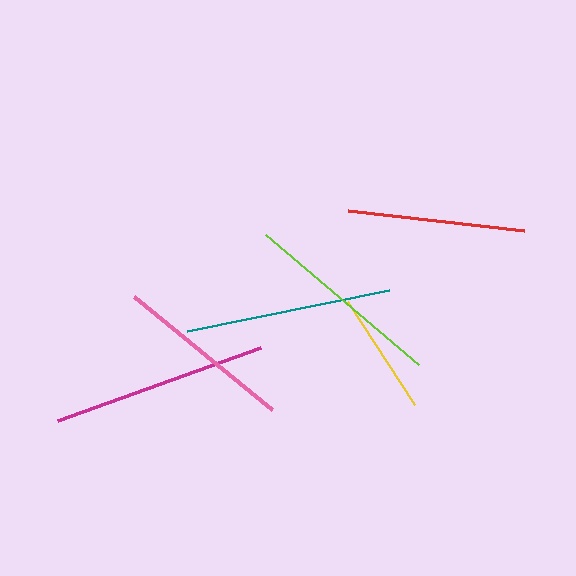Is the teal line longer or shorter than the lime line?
The teal line is longer than the lime line.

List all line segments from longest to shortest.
From longest to shortest: magenta, teal, lime, pink, red, yellow.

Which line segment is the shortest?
The yellow line is the shortest at approximately 123 pixels.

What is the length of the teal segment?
The teal segment is approximately 207 pixels long.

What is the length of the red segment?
The red segment is approximately 177 pixels long.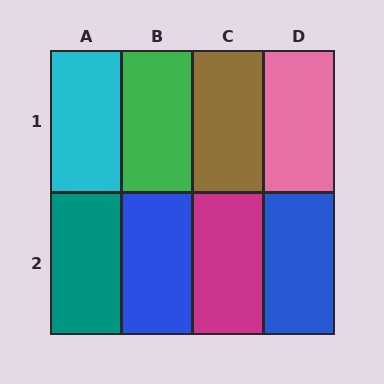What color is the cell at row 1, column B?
Green.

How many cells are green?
1 cell is green.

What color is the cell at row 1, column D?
Pink.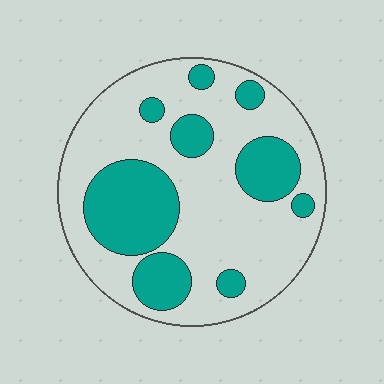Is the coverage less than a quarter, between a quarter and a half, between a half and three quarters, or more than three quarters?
Between a quarter and a half.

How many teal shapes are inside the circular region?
9.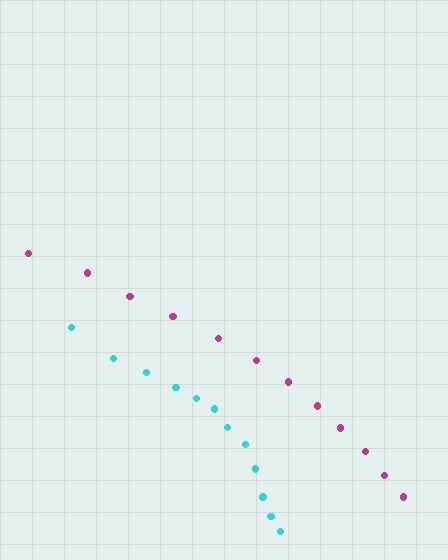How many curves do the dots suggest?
There are 2 distinct paths.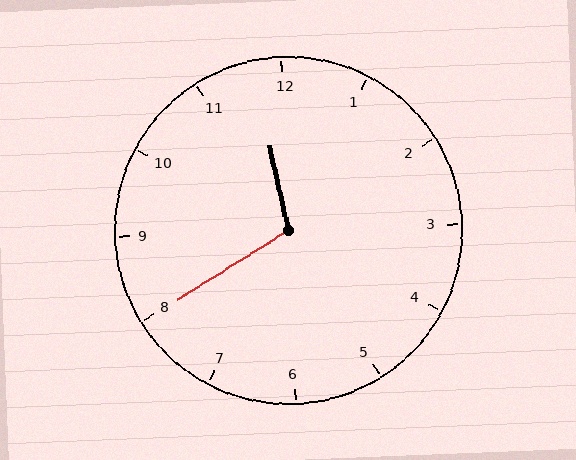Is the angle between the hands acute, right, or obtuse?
It is obtuse.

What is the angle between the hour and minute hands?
Approximately 110 degrees.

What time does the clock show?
11:40.